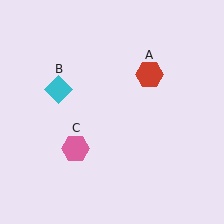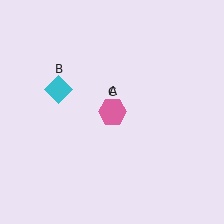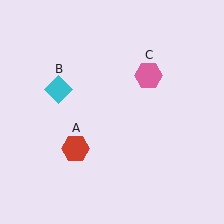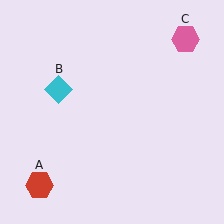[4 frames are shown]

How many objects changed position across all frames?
2 objects changed position: red hexagon (object A), pink hexagon (object C).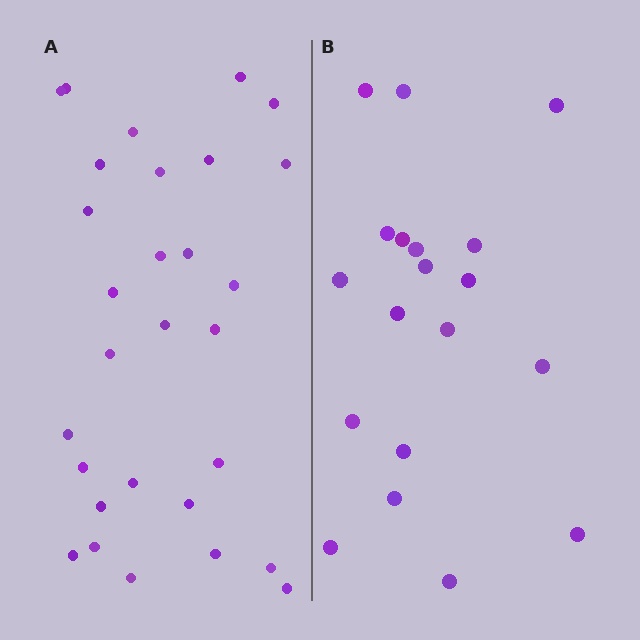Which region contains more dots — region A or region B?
Region A (the left region) has more dots.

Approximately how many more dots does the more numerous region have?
Region A has roughly 10 or so more dots than region B.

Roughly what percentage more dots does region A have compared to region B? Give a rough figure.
About 55% more.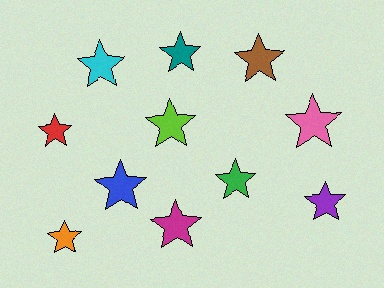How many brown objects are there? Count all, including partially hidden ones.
There is 1 brown object.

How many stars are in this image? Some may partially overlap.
There are 11 stars.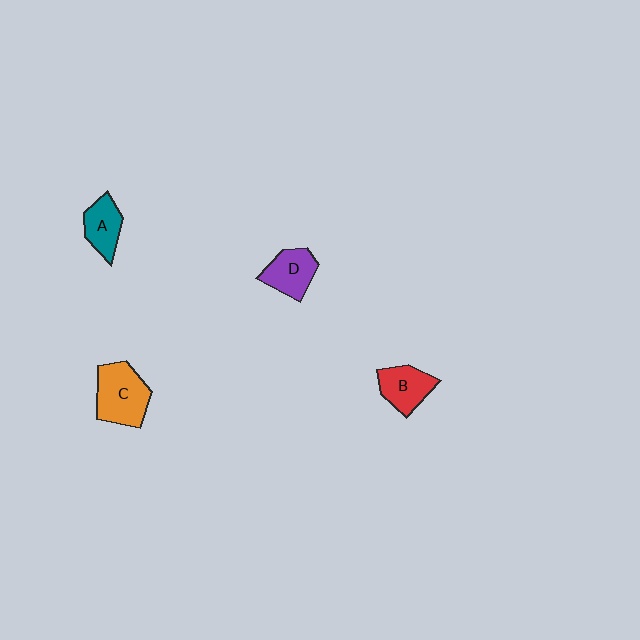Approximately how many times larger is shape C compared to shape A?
Approximately 1.6 times.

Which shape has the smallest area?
Shape A (teal).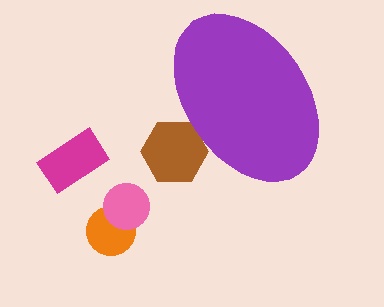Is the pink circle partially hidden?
No, the pink circle is fully visible.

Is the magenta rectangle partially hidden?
No, the magenta rectangle is fully visible.